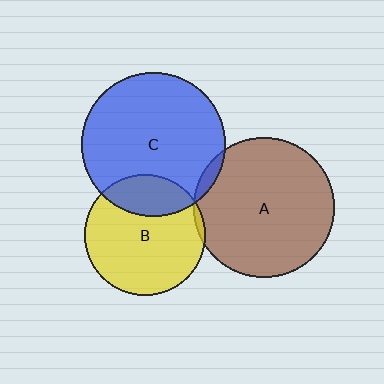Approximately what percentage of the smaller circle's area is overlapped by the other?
Approximately 5%.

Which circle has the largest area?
Circle C (blue).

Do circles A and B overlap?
Yes.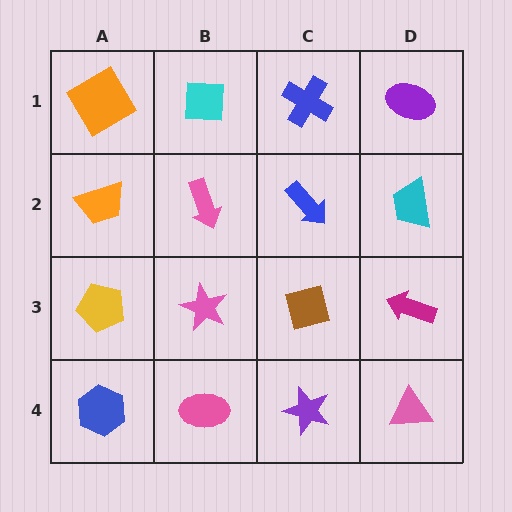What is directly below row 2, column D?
A magenta arrow.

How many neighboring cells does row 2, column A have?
3.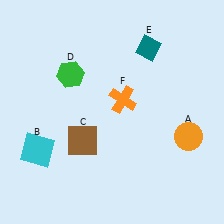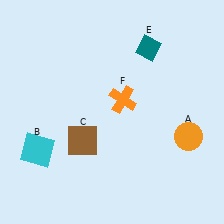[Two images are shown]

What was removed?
The green hexagon (D) was removed in Image 2.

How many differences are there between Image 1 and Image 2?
There is 1 difference between the two images.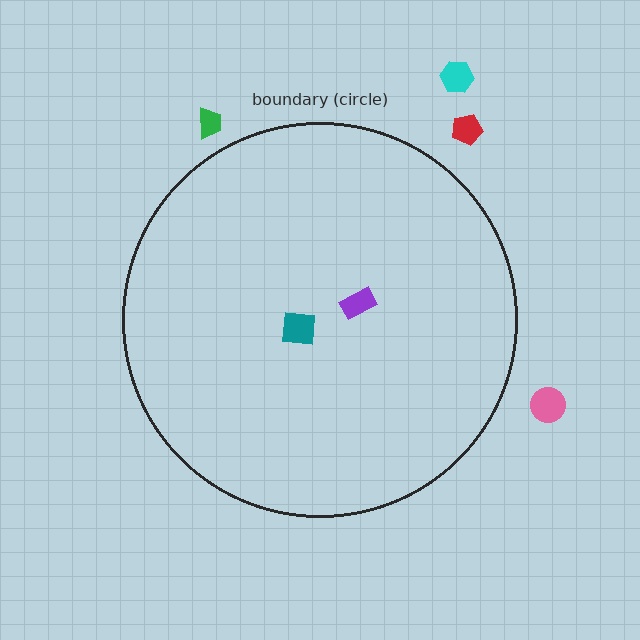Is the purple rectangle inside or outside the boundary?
Inside.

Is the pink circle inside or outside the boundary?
Outside.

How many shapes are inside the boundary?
2 inside, 4 outside.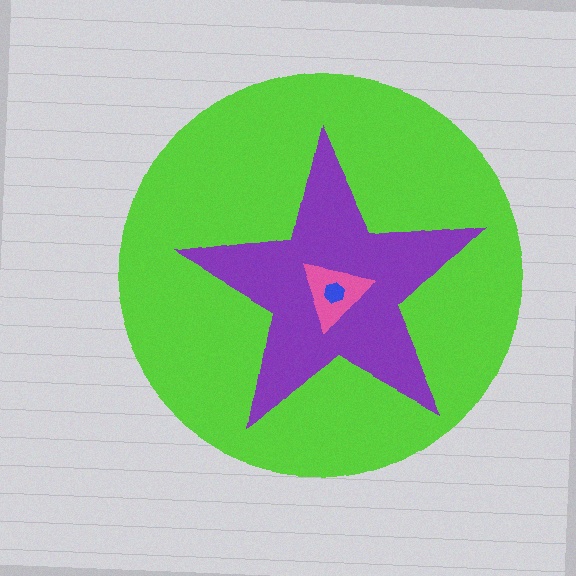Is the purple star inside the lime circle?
Yes.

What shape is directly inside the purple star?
The pink triangle.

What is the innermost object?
The blue hexagon.